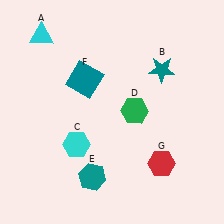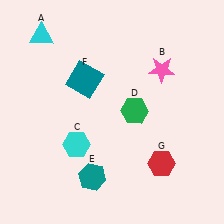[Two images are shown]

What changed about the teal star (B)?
In Image 1, B is teal. In Image 2, it changed to pink.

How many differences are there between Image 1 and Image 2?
There is 1 difference between the two images.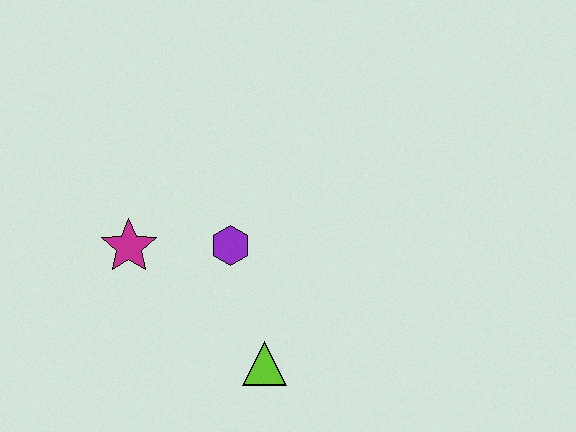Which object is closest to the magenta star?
The purple hexagon is closest to the magenta star.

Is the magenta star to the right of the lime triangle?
No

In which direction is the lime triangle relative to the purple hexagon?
The lime triangle is below the purple hexagon.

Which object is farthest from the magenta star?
The lime triangle is farthest from the magenta star.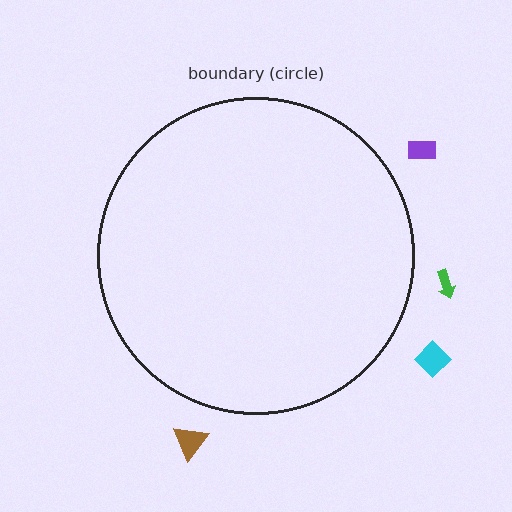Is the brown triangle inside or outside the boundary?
Outside.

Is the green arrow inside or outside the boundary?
Outside.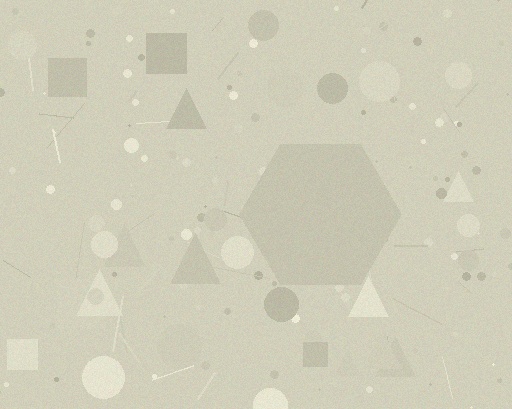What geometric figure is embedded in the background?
A hexagon is embedded in the background.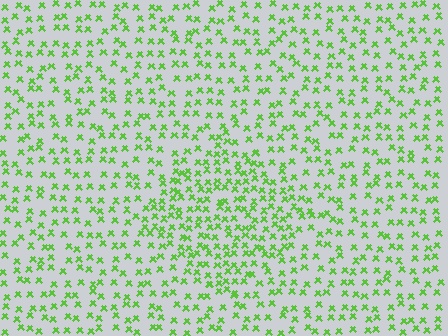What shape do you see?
I see a diamond.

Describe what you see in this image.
The image contains small lime elements arranged at two different densities. A diamond-shaped region is visible where the elements are more densely packed than the surrounding area.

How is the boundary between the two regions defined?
The boundary is defined by a change in element density (approximately 1.7x ratio). All elements are the same color, size, and shape.